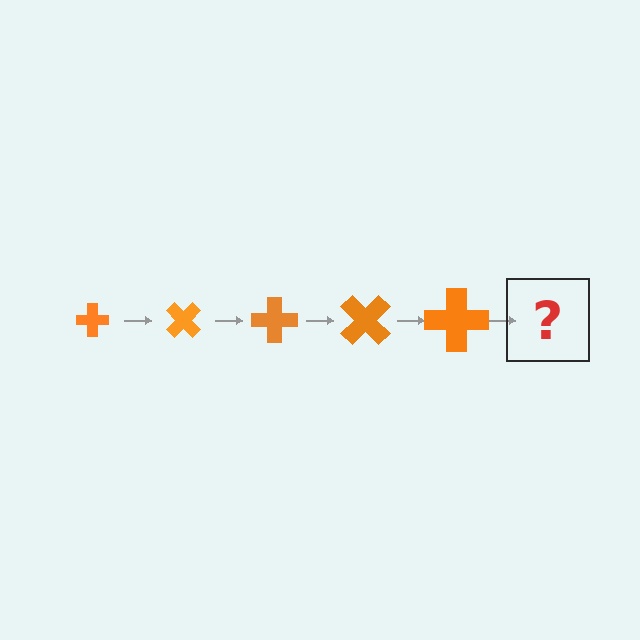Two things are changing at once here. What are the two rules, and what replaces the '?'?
The two rules are that the cross grows larger each step and it rotates 45 degrees each step. The '?' should be a cross, larger than the previous one and rotated 225 degrees from the start.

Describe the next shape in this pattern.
It should be a cross, larger than the previous one and rotated 225 degrees from the start.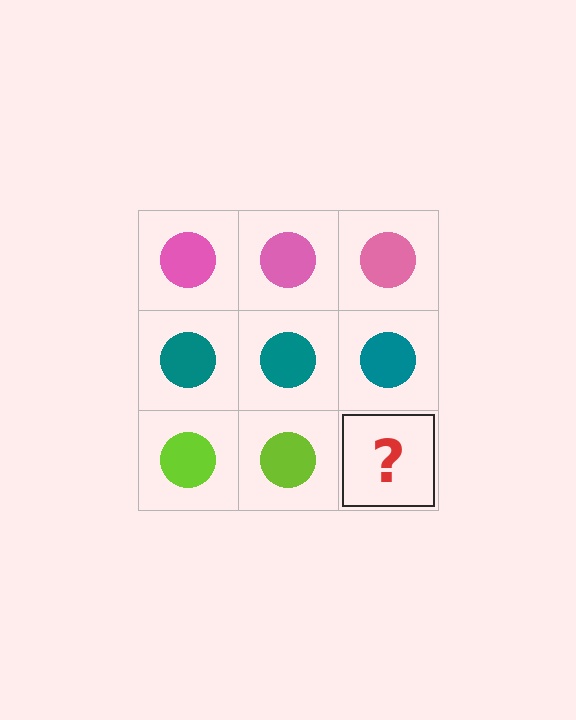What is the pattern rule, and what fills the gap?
The rule is that each row has a consistent color. The gap should be filled with a lime circle.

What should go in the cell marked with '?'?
The missing cell should contain a lime circle.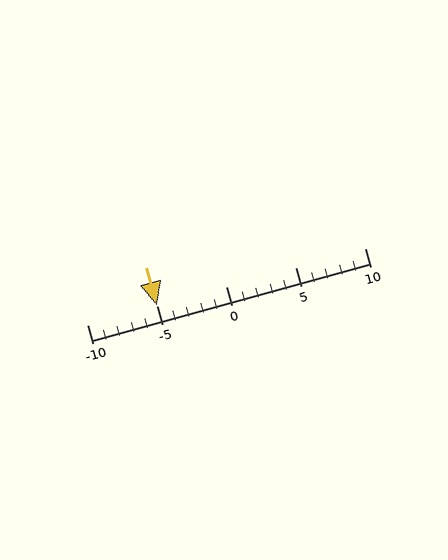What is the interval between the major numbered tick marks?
The major tick marks are spaced 5 units apart.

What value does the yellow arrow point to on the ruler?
The yellow arrow points to approximately -5.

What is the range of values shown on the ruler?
The ruler shows values from -10 to 10.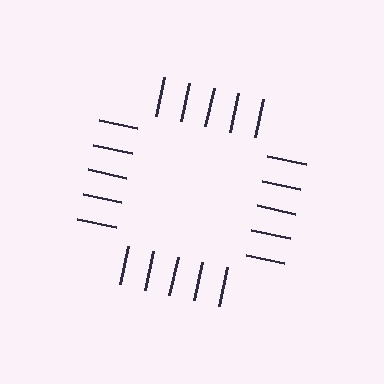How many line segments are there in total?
20 — 5 along each of the 4 edges.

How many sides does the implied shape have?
4 sides — the line-ends trace a square.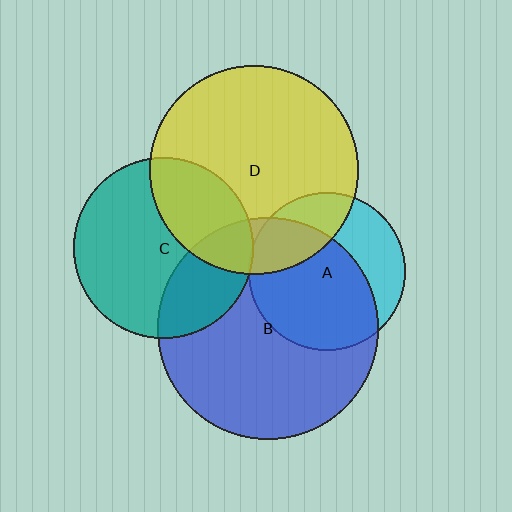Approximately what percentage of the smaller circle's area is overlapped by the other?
Approximately 30%.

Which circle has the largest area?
Circle B (blue).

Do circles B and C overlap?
Yes.